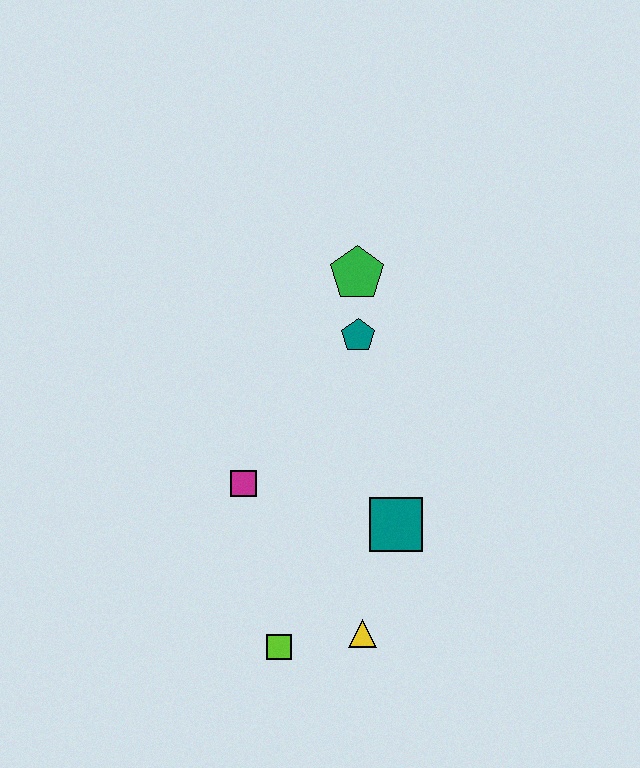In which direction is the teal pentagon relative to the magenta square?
The teal pentagon is above the magenta square.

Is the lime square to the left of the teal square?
Yes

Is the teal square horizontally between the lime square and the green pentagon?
No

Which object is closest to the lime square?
The yellow triangle is closest to the lime square.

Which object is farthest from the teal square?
The green pentagon is farthest from the teal square.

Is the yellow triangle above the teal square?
No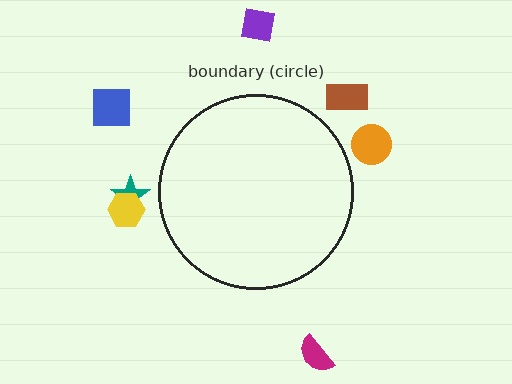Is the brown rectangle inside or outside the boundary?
Outside.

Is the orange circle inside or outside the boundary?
Outside.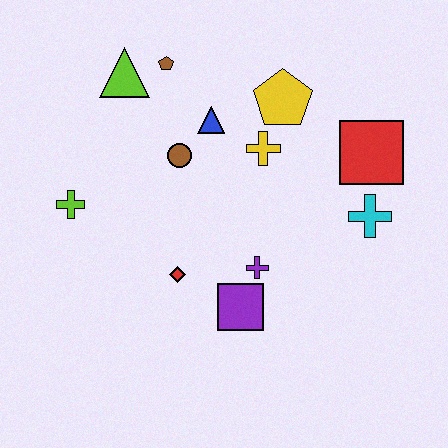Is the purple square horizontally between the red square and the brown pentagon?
Yes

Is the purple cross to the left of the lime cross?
No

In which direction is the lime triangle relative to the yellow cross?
The lime triangle is to the left of the yellow cross.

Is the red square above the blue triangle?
No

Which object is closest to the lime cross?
The brown circle is closest to the lime cross.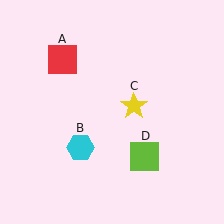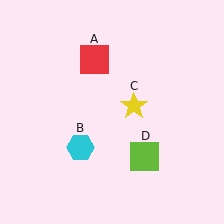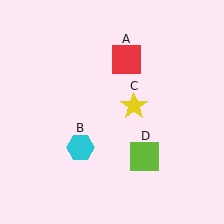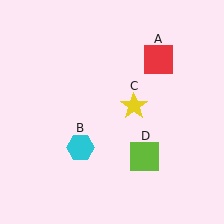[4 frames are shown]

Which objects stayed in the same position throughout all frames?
Cyan hexagon (object B) and yellow star (object C) and lime square (object D) remained stationary.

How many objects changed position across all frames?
1 object changed position: red square (object A).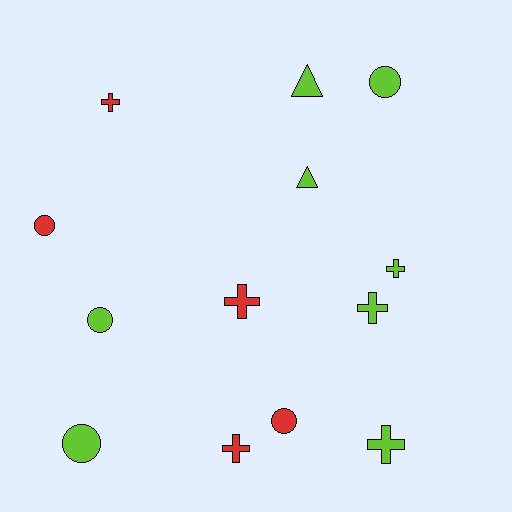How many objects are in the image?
There are 13 objects.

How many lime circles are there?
There are 3 lime circles.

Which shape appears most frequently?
Cross, with 6 objects.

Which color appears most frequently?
Lime, with 8 objects.